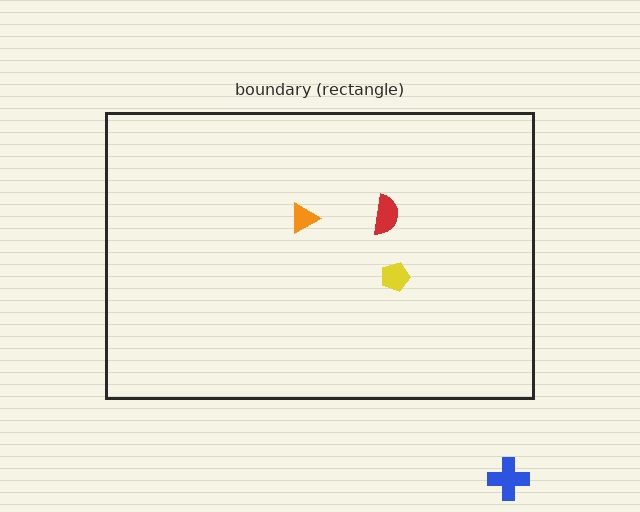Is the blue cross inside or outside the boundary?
Outside.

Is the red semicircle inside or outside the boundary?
Inside.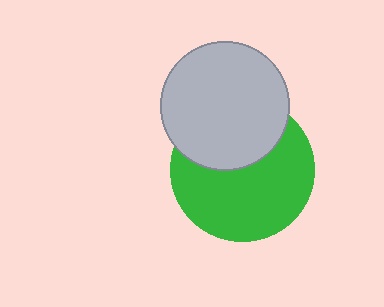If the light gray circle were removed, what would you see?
You would see the complete green circle.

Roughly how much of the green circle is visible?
About half of it is visible (roughly 63%).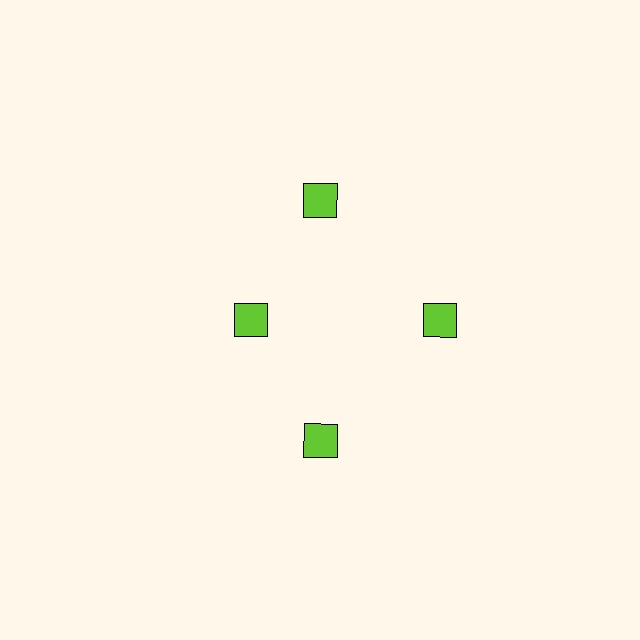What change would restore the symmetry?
The symmetry would be restored by moving it outward, back onto the ring so that all 4 diamonds sit at equal angles and equal distance from the center.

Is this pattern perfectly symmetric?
No. The 4 lime diamonds are arranged in a ring, but one element near the 9 o'clock position is pulled inward toward the center, breaking the 4-fold rotational symmetry.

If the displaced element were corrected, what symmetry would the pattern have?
It would have 4-fold rotational symmetry — the pattern would map onto itself every 90 degrees.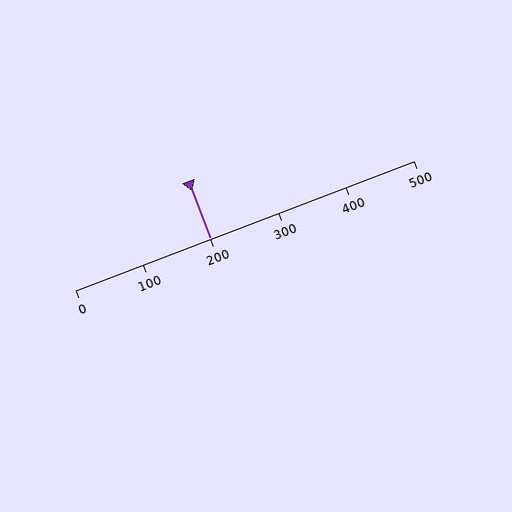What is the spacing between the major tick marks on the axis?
The major ticks are spaced 100 apart.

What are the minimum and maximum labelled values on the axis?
The axis runs from 0 to 500.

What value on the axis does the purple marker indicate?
The marker indicates approximately 200.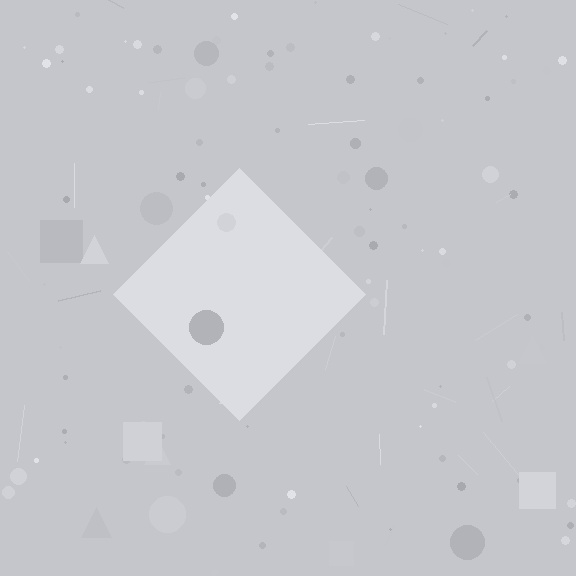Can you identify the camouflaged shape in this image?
The camouflaged shape is a diamond.